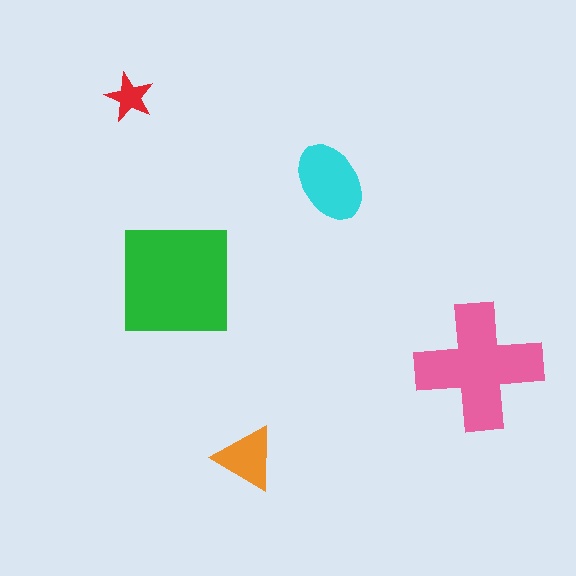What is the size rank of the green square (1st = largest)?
1st.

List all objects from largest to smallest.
The green square, the pink cross, the cyan ellipse, the orange triangle, the red star.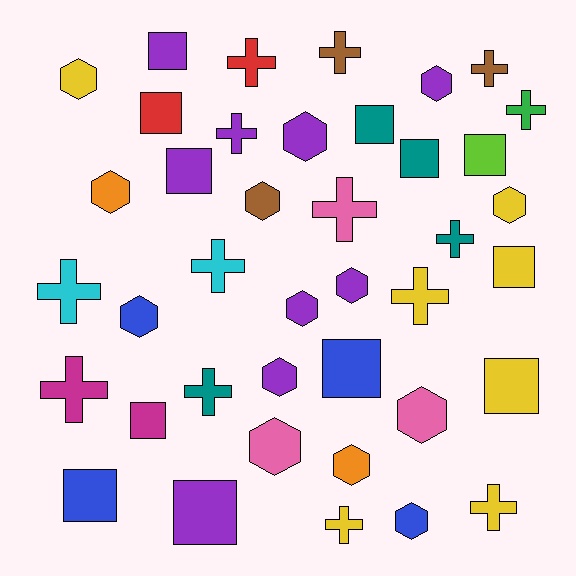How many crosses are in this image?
There are 14 crosses.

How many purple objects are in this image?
There are 9 purple objects.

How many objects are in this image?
There are 40 objects.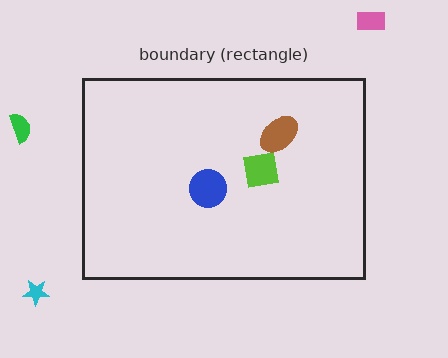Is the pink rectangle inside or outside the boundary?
Outside.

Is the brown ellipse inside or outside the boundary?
Inside.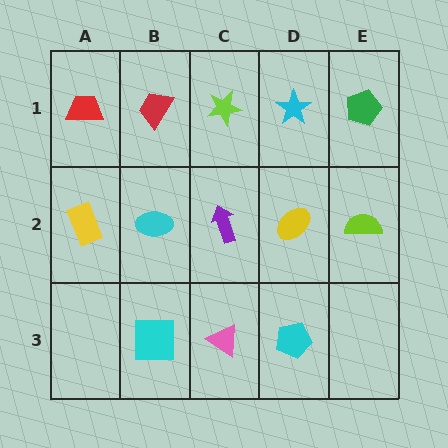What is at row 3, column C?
A pink triangle.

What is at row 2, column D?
A yellow ellipse.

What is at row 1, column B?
A red trapezoid.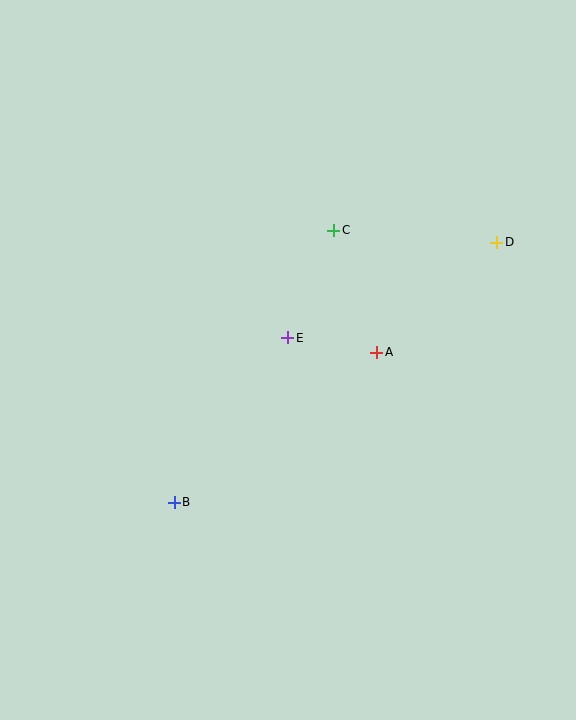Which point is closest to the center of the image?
Point E at (288, 338) is closest to the center.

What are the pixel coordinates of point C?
Point C is at (334, 230).